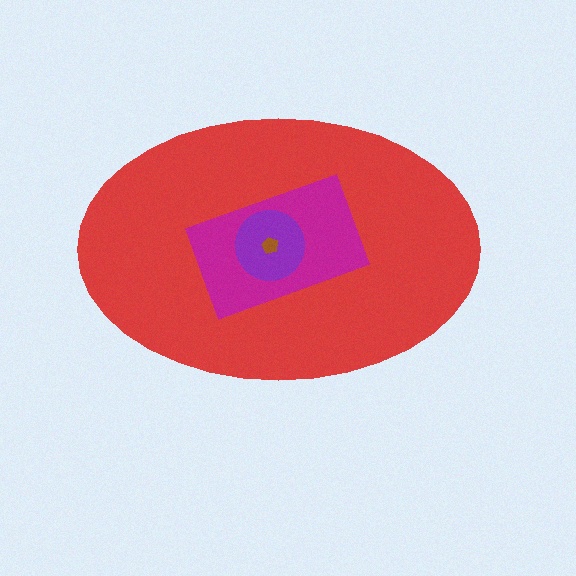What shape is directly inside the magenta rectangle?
The purple circle.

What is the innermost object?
The brown pentagon.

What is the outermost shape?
The red ellipse.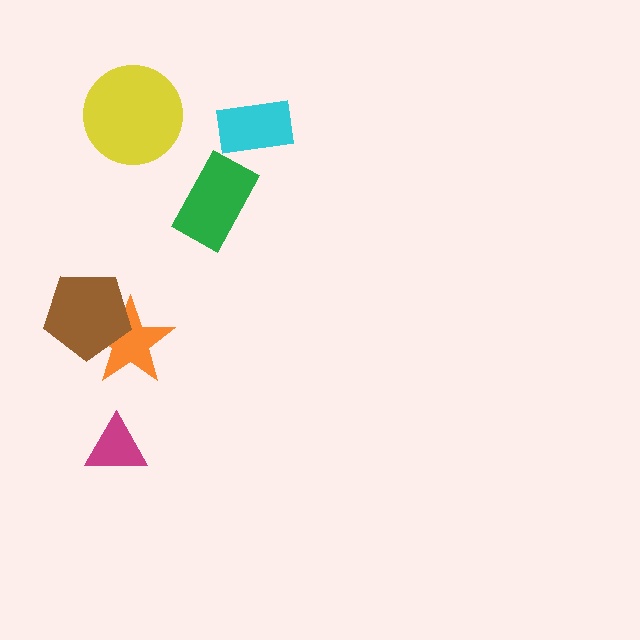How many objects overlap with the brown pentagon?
1 object overlaps with the brown pentagon.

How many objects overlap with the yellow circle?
0 objects overlap with the yellow circle.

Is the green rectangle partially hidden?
No, no other shape covers it.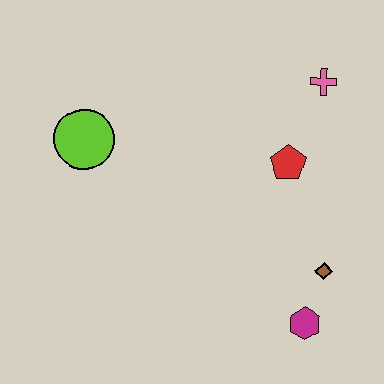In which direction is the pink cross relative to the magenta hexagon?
The pink cross is above the magenta hexagon.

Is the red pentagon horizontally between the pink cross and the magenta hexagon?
No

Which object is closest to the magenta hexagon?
The brown diamond is closest to the magenta hexagon.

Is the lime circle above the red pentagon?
Yes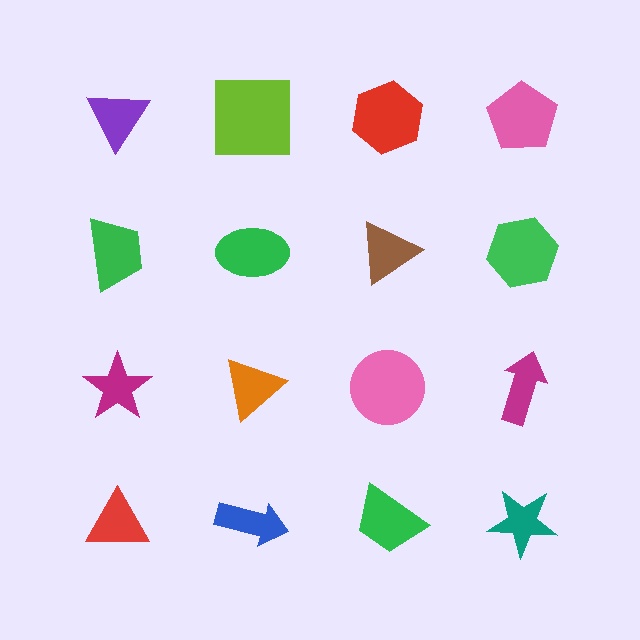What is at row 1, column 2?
A lime square.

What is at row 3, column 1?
A magenta star.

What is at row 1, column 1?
A purple triangle.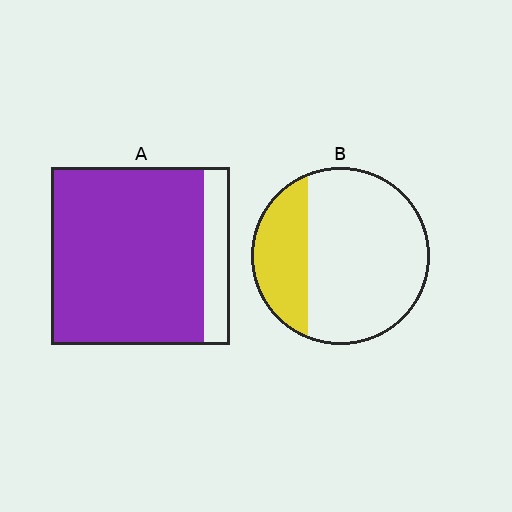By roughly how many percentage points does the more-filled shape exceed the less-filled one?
By roughly 60 percentage points (A over B).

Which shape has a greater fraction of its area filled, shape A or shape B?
Shape A.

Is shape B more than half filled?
No.